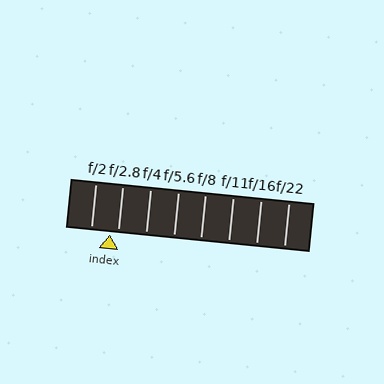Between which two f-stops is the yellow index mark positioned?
The index mark is between f/2 and f/2.8.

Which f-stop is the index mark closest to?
The index mark is closest to f/2.8.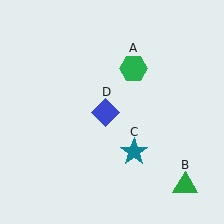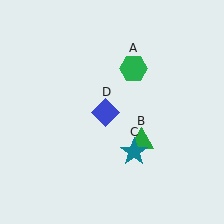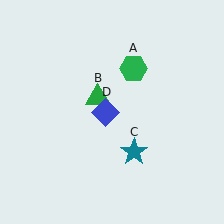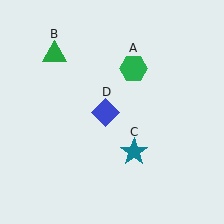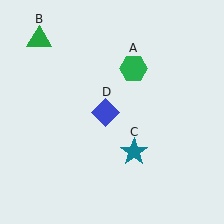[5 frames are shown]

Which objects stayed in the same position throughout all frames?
Green hexagon (object A) and teal star (object C) and blue diamond (object D) remained stationary.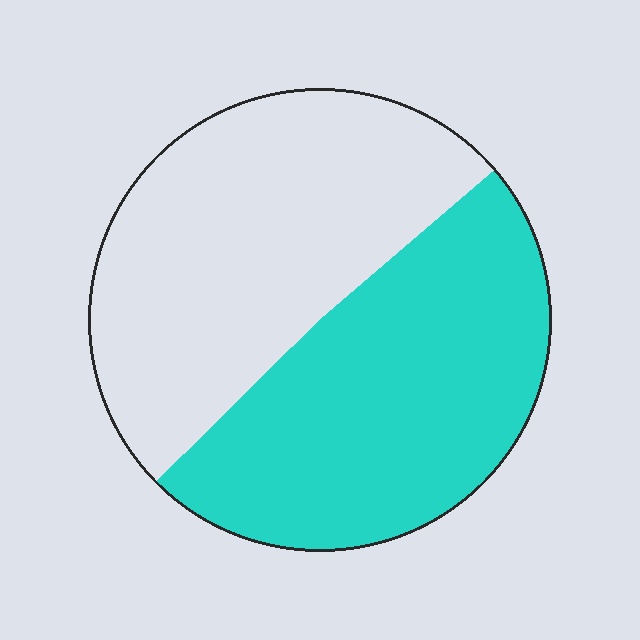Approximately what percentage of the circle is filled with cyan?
Approximately 50%.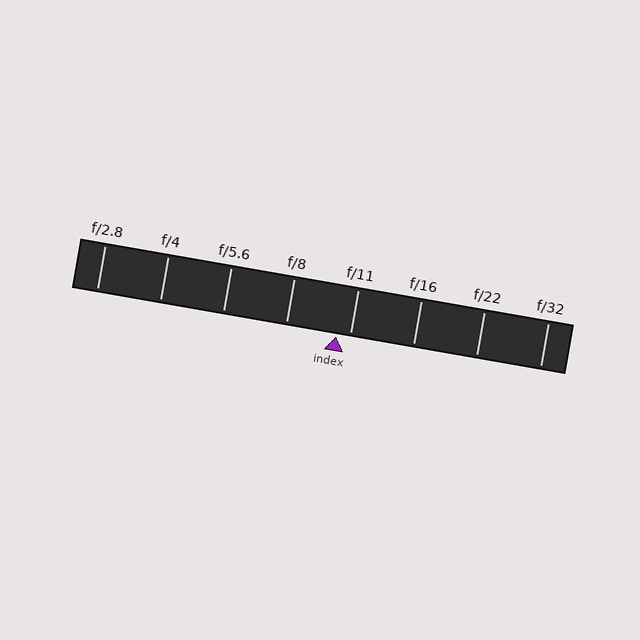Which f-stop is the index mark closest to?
The index mark is closest to f/11.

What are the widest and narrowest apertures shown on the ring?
The widest aperture shown is f/2.8 and the narrowest is f/32.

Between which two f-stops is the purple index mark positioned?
The index mark is between f/8 and f/11.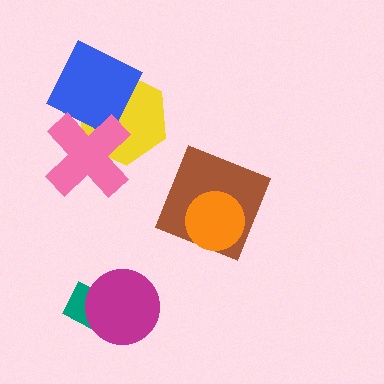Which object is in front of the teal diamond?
The magenta circle is in front of the teal diamond.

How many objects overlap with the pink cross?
2 objects overlap with the pink cross.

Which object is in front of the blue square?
The pink cross is in front of the blue square.